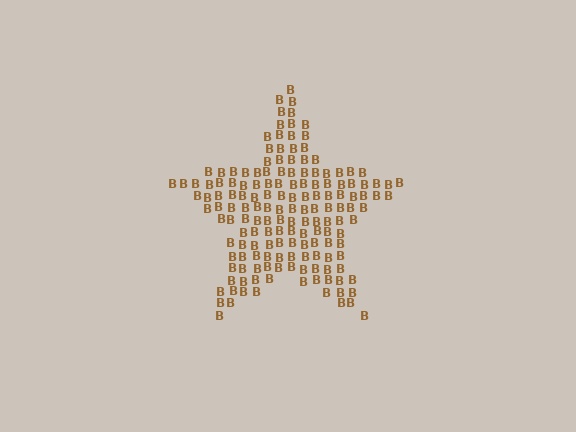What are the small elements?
The small elements are letter B's.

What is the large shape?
The large shape is a star.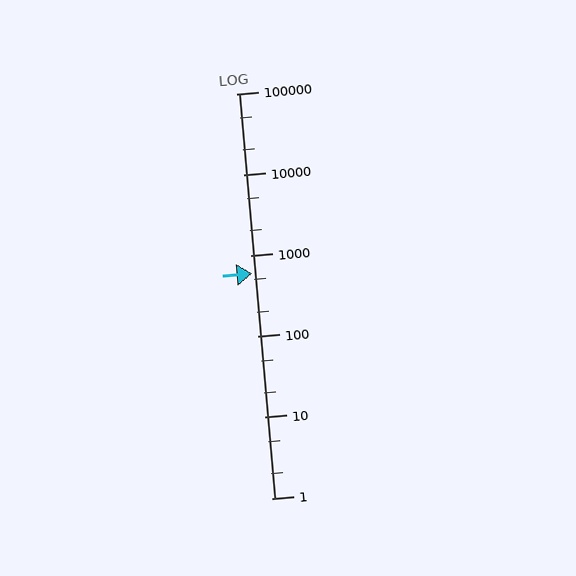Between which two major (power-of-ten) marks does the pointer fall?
The pointer is between 100 and 1000.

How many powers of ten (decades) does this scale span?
The scale spans 5 decades, from 1 to 100000.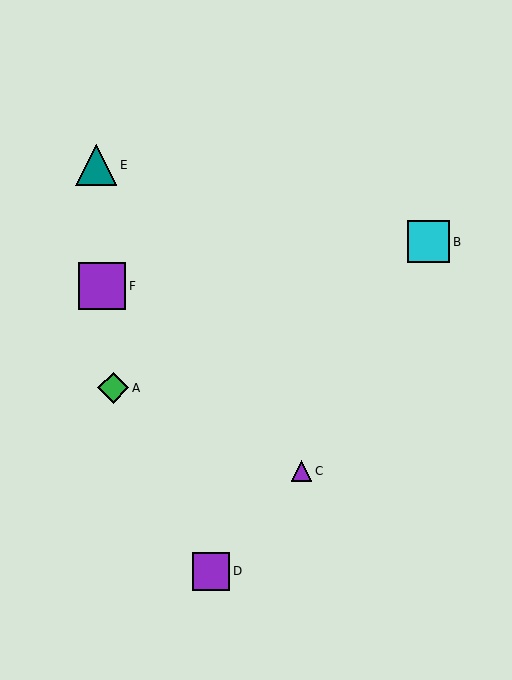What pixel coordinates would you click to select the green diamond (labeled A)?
Click at (113, 388) to select the green diamond A.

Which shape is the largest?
The purple square (labeled F) is the largest.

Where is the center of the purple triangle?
The center of the purple triangle is at (301, 471).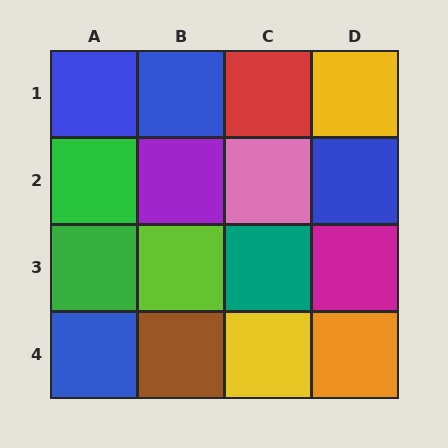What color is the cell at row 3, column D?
Magenta.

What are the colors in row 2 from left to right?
Green, purple, pink, blue.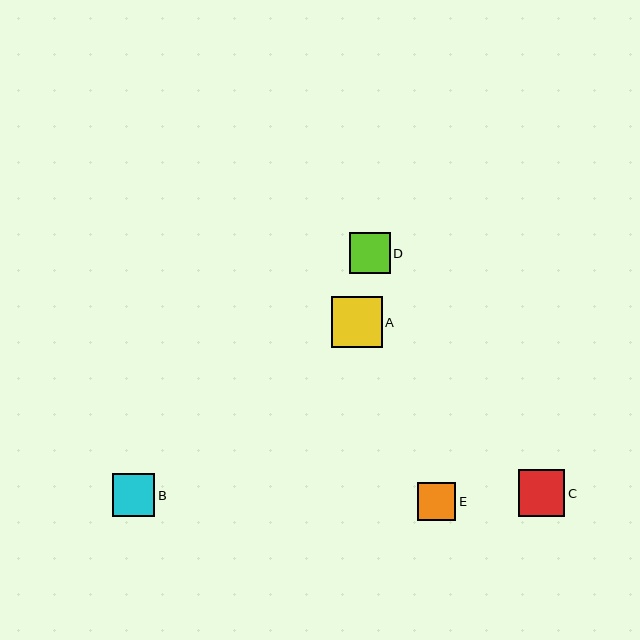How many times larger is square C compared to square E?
Square C is approximately 1.2 times the size of square E.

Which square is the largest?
Square A is the largest with a size of approximately 51 pixels.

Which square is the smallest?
Square E is the smallest with a size of approximately 38 pixels.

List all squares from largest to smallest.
From largest to smallest: A, C, B, D, E.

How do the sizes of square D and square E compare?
Square D and square E are approximately the same size.